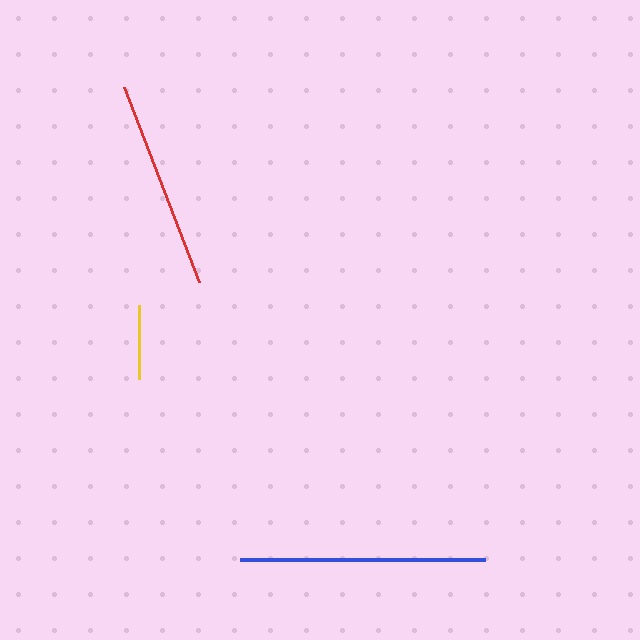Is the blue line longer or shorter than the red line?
The blue line is longer than the red line.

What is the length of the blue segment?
The blue segment is approximately 245 pixels long.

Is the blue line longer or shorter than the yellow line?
The blue line is longer than the yellow line.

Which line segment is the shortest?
The yellow line is the shortest at approximately 74 pixels.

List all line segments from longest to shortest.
From longest to shortest: blue, red, yellow.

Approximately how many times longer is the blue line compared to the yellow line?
The blue line is approximately 3.3 times the length of the yellow line.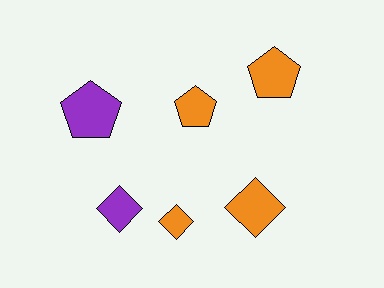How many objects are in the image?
There are 6 objects.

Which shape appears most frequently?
Pentagon, with 3 objects.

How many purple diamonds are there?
There is 1 purple diamond.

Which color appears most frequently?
Orange, with 4 objects.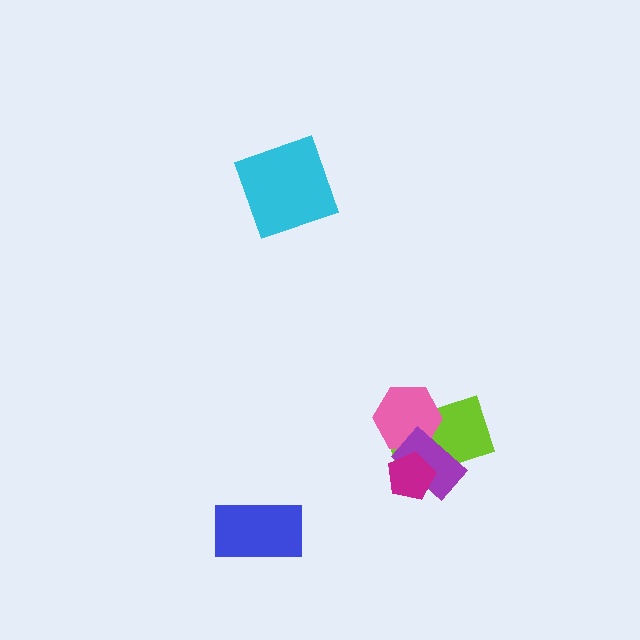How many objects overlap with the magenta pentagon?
2 objects overlap with the magenta pentagon.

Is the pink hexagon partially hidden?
Yes, it is partially covered by another shape.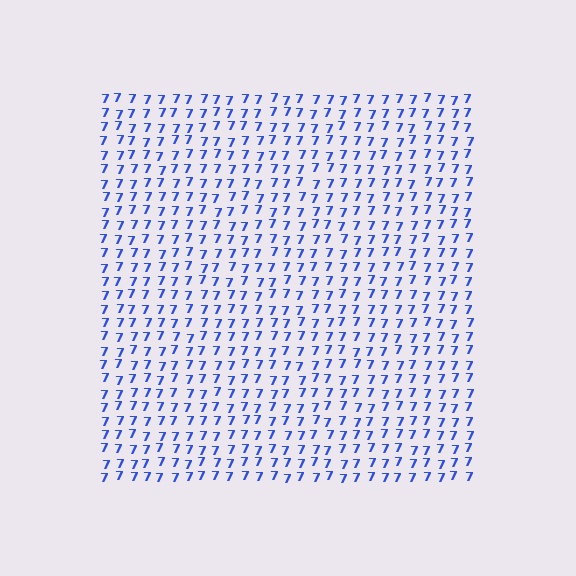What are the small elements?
The small elements are digit 7's.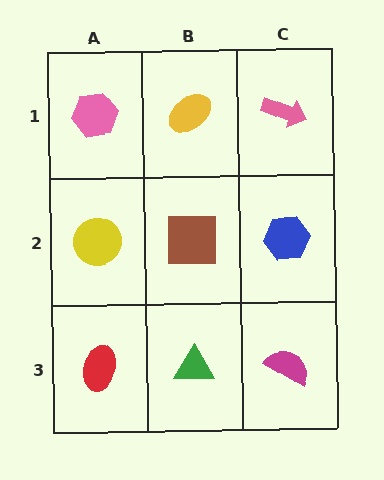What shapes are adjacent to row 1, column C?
A blue hexagon (row 2, column C), a yellow ellipse (row 1, column B).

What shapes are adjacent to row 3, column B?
A brown square (row 2, column B), a red ellipse (row 3, column A), a magenta semicircle (row 3, column C).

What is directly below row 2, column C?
A magenta semicircle.